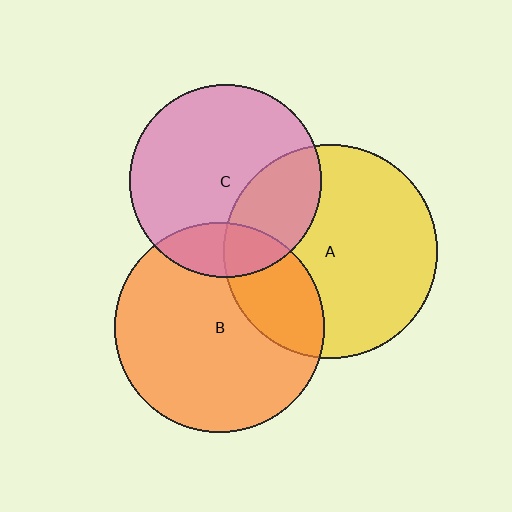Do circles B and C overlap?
Yes.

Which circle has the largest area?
Circle A (yellow).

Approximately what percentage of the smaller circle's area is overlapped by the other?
Approximately 20%.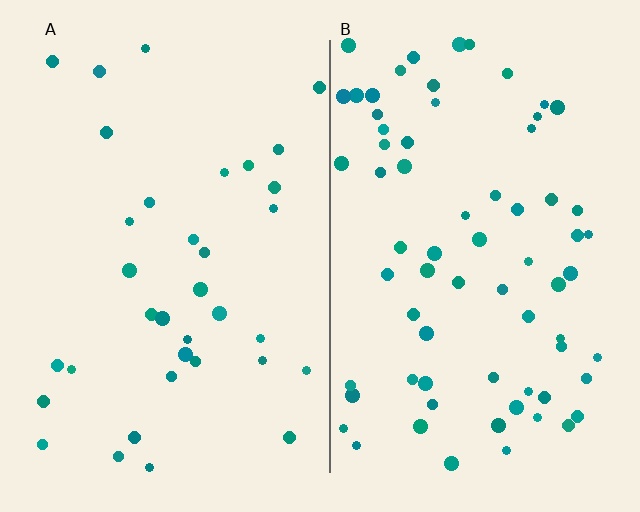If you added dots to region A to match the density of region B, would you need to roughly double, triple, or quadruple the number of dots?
Approximately double.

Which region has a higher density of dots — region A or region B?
B (the right).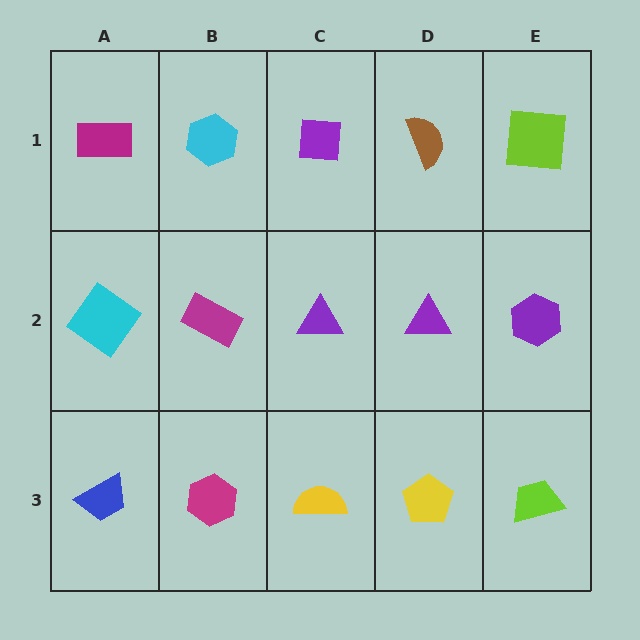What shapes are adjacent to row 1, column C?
A purple triangle (row 2, column C), a cyan hexagon (row 1, column B), a brown semicircle (row 1, column D).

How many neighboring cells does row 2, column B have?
4.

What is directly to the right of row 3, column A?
A magenta hexagon.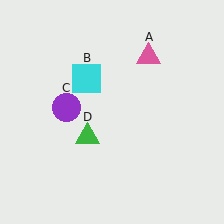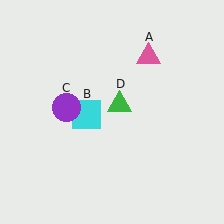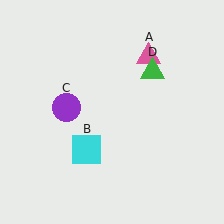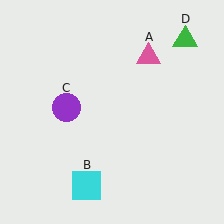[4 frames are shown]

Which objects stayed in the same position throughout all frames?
Pink triangle (object A) and purple circle (object C) remained stationary.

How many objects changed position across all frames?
2 objects changed position: cyan square (object B), green triangle (object D).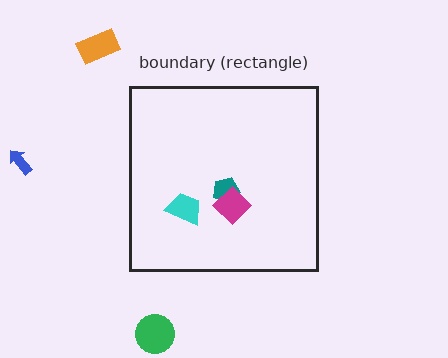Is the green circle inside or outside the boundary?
Outside.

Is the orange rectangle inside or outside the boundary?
Outside.